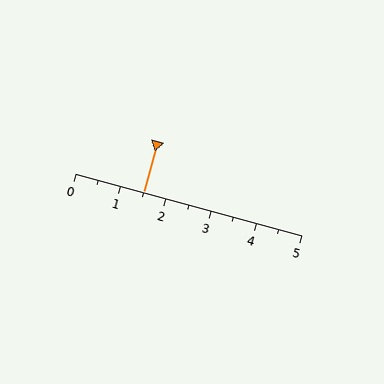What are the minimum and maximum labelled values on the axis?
The axis runs from 0 to 5.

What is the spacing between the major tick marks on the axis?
The major ticks are spaced 1 apart.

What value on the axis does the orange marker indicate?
The marker indicates approximately 1.5.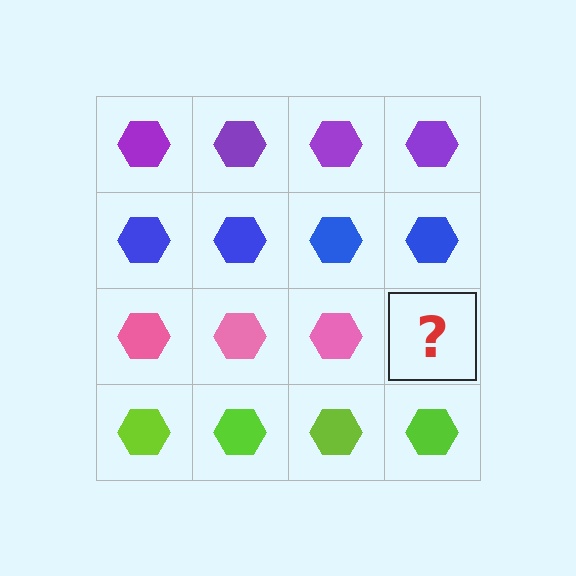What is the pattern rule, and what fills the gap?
The rule is that each row has a consistent color. The gap should be filled with a pink hexagon.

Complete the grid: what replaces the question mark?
The question mark should be replaced with a pink hexagon.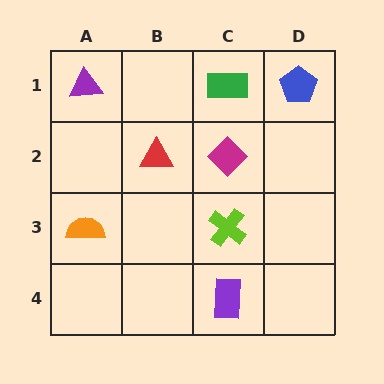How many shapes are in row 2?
2 shapes.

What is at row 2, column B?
A red triangle.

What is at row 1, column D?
A blue pentagon.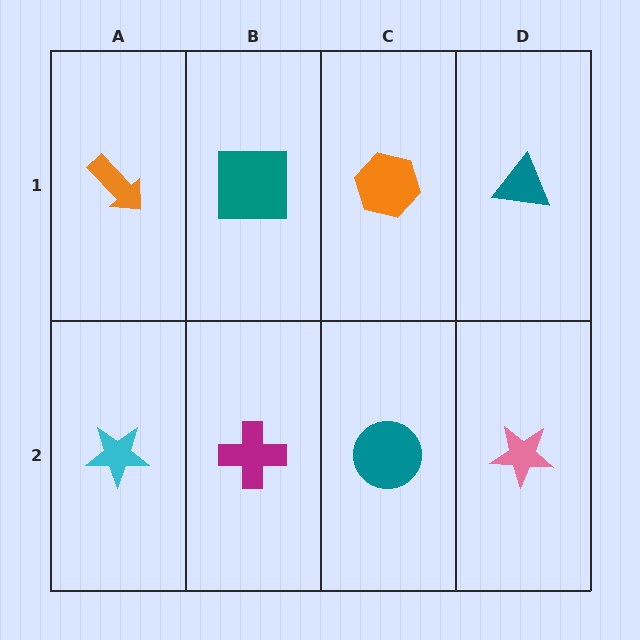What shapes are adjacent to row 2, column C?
An orange hexagon (row 1, column C), a magenta cross (row 2, column B), a pink star (row 2, column D).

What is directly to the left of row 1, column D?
An orange hexagon.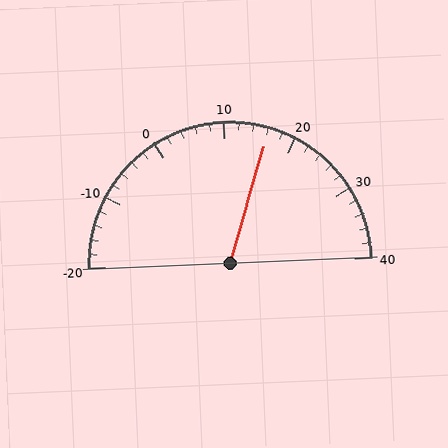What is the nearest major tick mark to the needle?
The nearest major tick mark is 20.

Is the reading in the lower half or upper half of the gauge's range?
The reading is in the upper half of the range (-20 to 40).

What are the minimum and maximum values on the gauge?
The gauge ranges from -20 to 40.